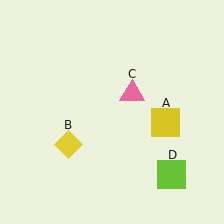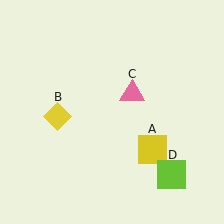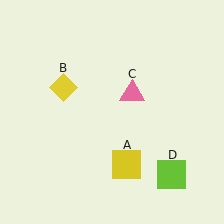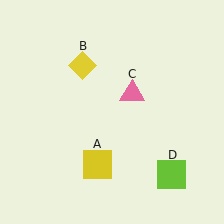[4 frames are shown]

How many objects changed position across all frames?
2 objects changed position: yellow square (object A), yellow diamond (object B).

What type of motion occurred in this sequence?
The yellow square (object A), yellow diamond (object B) rotated clockwise around the center of the scene.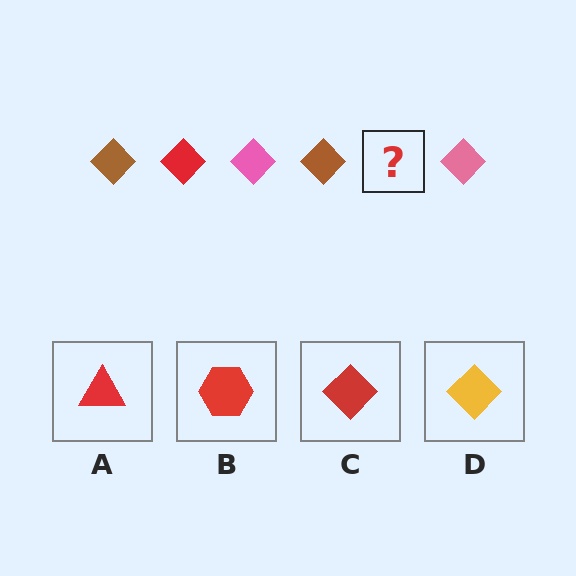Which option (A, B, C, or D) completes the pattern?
C.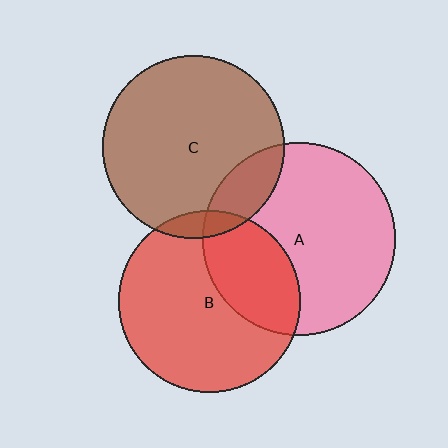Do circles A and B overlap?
Yes.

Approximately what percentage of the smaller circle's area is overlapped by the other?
Approximately 30%.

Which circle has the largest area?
Circle A (pink).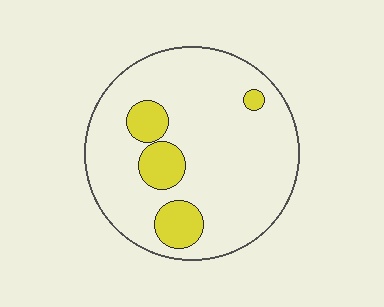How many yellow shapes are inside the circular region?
4.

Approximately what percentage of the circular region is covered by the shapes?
Approximately 15%.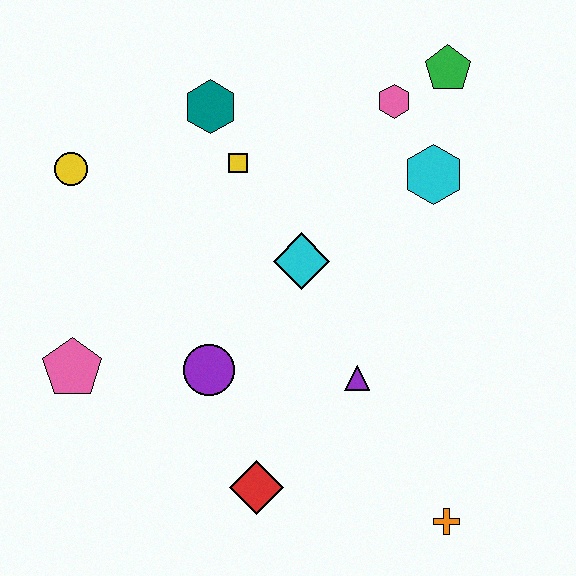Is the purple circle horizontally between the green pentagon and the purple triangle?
No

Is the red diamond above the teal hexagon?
No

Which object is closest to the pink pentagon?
The purple circle is closest to the pink pentagon.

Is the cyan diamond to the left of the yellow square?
No